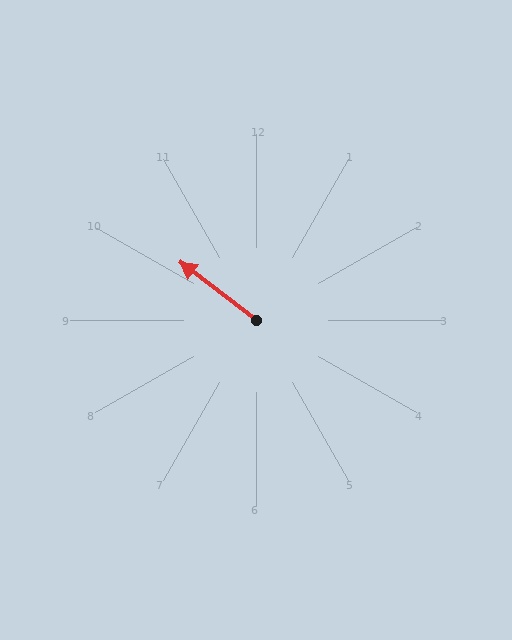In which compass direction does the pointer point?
Northwest.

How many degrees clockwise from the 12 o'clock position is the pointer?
Approximately 307 degrees.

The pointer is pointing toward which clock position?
Roughly 10 o'clock.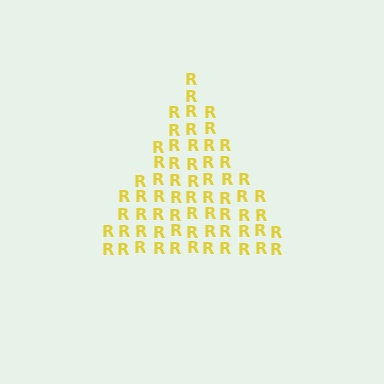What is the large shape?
The large shape is a triangle.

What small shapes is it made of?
It is made of small letter R's.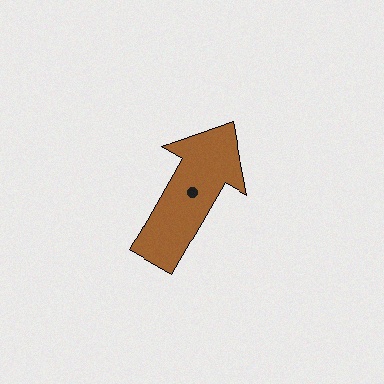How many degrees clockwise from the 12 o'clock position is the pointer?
Approximately 30 degrees.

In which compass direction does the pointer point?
Northeast.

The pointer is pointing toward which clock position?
Roughly 1 o'clock.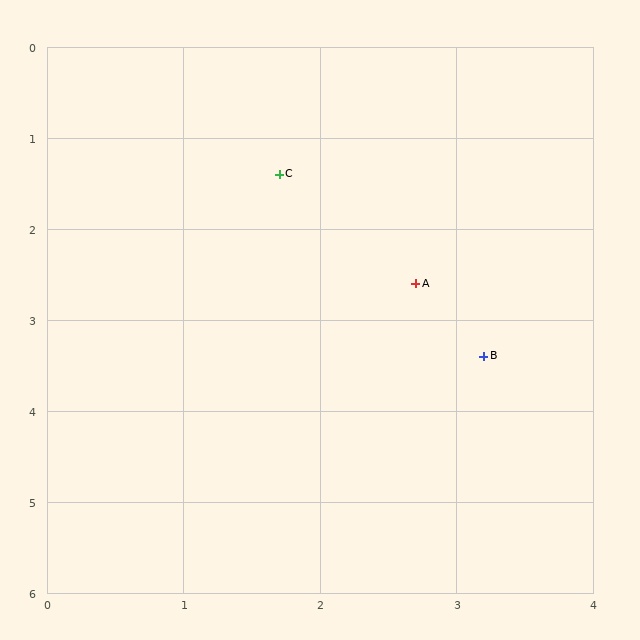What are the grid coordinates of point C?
Point C is at approximately (1.7, 1.4).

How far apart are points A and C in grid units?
Points A and C are about 1.6 grid units apart.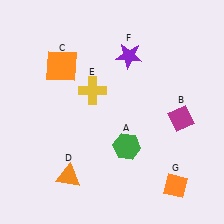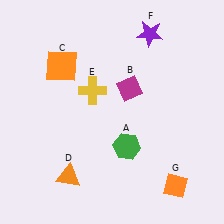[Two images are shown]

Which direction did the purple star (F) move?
The purple star (F) moved up.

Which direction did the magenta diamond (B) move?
The magenta diamond (B) moved left.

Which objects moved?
The objects that moved are: the magenta diamond (B), the purple star (F).